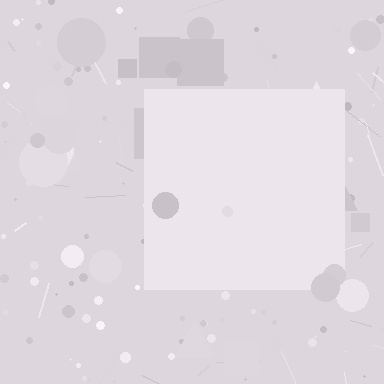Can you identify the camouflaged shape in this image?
The camouflaged shape is a square.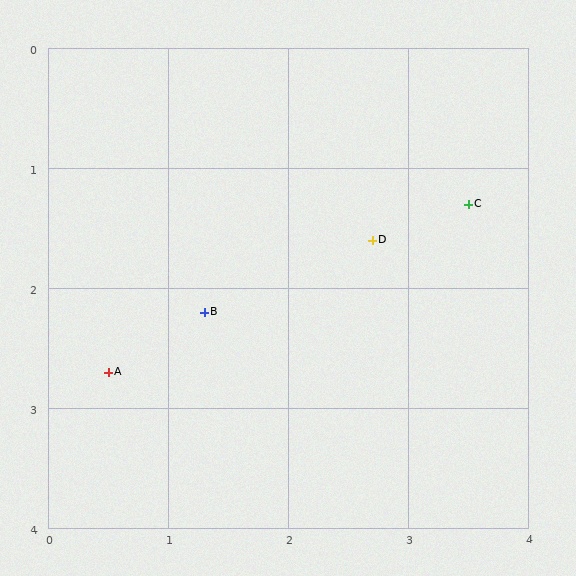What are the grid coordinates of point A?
Point A is at approximately (0.5, 2.7).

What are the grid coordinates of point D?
Point D is at approximately (2.7, 1.6).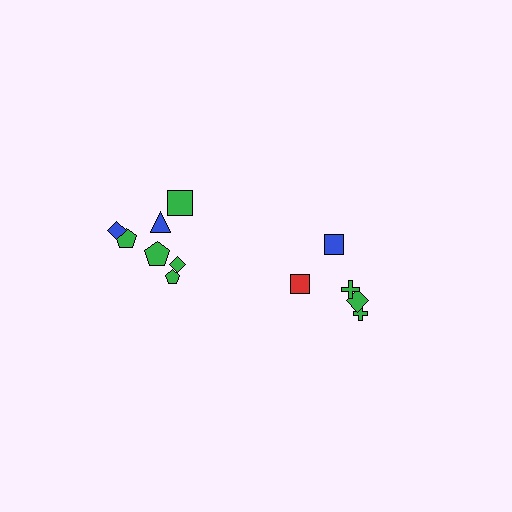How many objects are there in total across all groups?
There are 12 objects.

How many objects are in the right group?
There are 5 objects.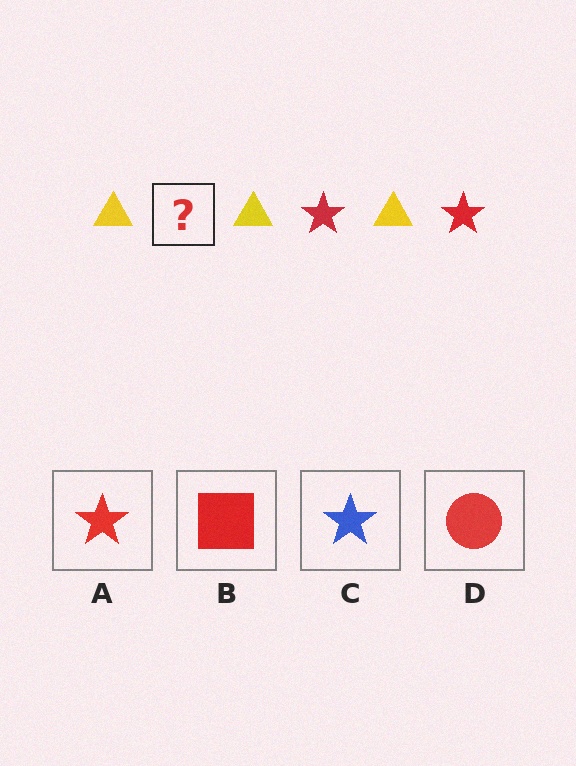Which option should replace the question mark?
Option A.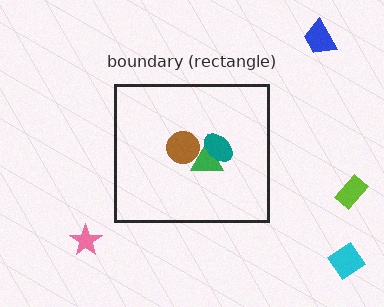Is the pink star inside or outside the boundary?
Outside.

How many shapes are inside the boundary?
3 inside, 4 outside.